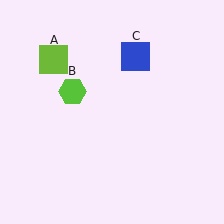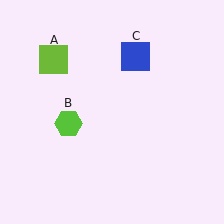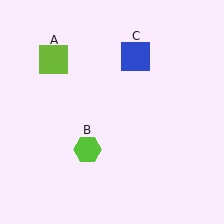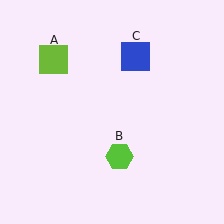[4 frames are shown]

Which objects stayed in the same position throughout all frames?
Lime square (object A) and blue square (object C) remained stationary.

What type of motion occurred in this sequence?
The lime hexagon (object B) rotated counterclockwise around the center of the scene.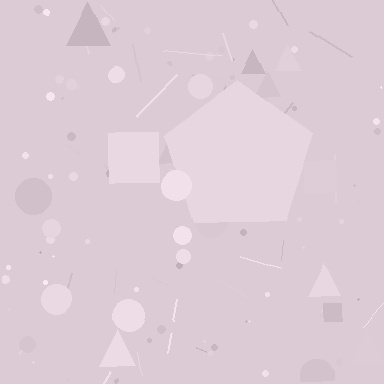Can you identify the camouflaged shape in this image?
The camouflaged shape is a pentagon.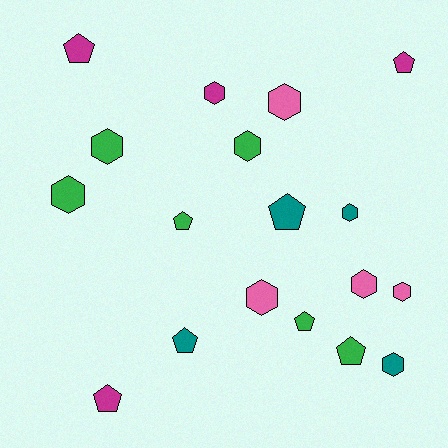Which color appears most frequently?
Green, with 6 objects.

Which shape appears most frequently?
Hexagon, with 10 objects.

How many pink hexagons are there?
There are 4 pink hexagons.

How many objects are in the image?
There are 18 objects.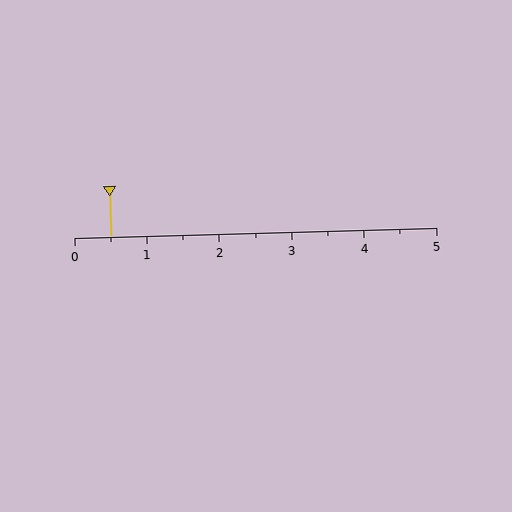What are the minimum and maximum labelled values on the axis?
The axis runs from 0 to 5.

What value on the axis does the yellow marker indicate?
The marker indicates approximately 0.5.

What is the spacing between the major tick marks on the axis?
The major ticks are spaced 1 apart.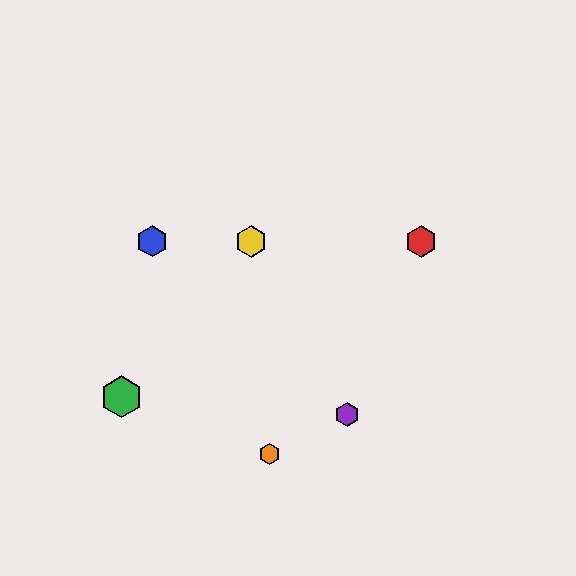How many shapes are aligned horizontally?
3 shapes (the red hexagon, the blue hexagon, the yellow hexagon) are aligned horizontally.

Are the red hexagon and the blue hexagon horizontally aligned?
Yes, both are at y≈241.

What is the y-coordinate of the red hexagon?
The red hexagon is at y≈241.